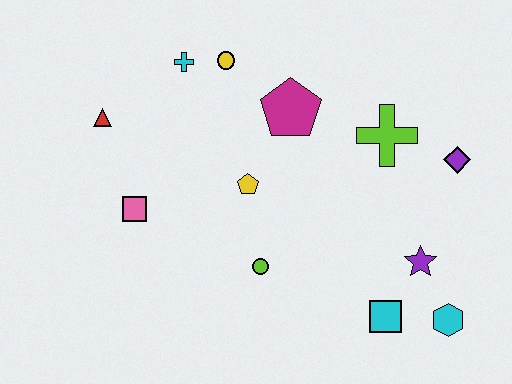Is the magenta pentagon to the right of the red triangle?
Yes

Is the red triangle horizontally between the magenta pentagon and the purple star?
No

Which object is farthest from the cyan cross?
The cyan hexagon is farthest from the cyan cross.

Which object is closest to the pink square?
The red triangle is closest to the pink square.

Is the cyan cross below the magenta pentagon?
No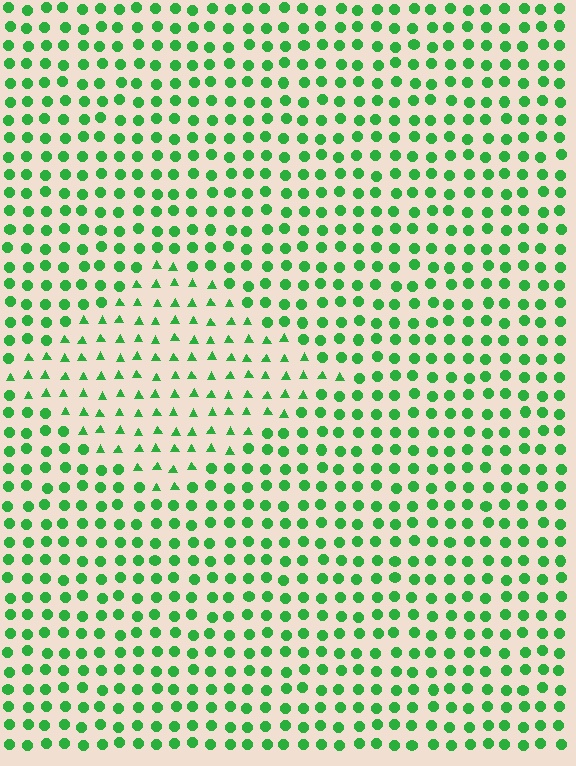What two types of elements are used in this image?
The image uses triangles inside the diamond region and circles outside it.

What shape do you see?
I see a diamond.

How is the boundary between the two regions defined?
The boundary is defined by a change in element shape: triangles inside vs. circles outside. All elements share the same color and spacing.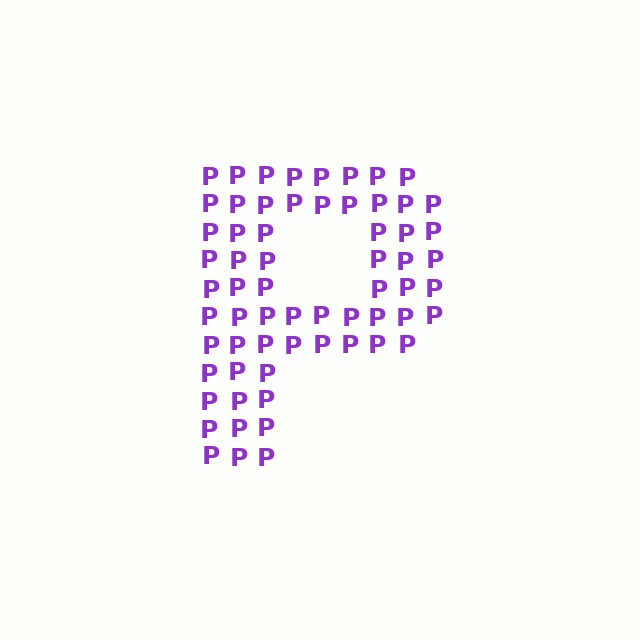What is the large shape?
The large shape is the letter P.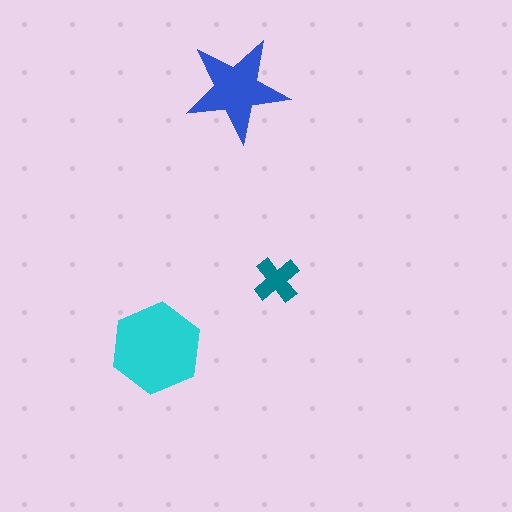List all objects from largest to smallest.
The cyan hexagon, the blue star, the teal cross.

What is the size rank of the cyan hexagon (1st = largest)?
1st.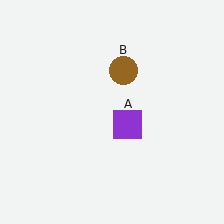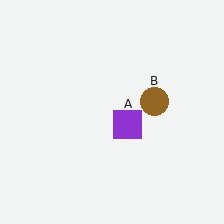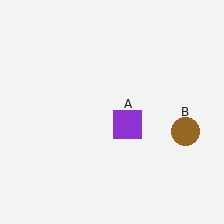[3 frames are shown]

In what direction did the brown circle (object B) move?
The brown circle (object B) moved down and to the right.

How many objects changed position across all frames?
1 object changed position: brown circle (object B).